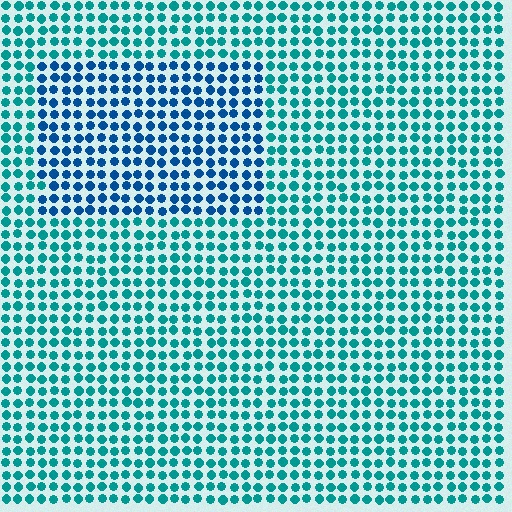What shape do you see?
I see a rectangle.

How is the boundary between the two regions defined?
The boundary is defined purely by a slight shift in hue (about 32 degrees). Spacing, size, and orientation are identical on both sides.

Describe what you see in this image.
The image is filled with small teal elements in a uniform arrangement. A rectangle-shaped region is visible where the elements are tinted to a slightly different hue, forming a subtle color boundary.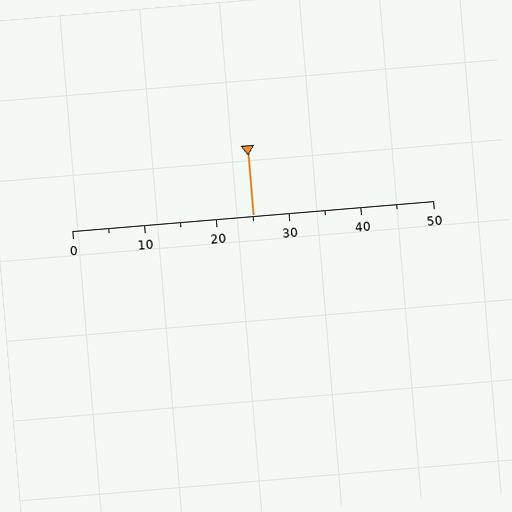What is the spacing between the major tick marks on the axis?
The major ticks are spaced 10 apart.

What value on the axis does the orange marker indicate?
The marker indicates approximately 25.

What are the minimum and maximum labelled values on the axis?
The axis runs from 0 to 50.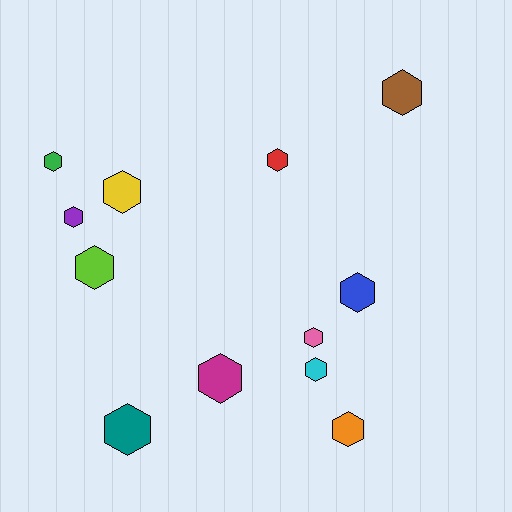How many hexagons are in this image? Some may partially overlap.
There are 12 hexagons.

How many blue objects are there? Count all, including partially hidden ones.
There is 1 blue object.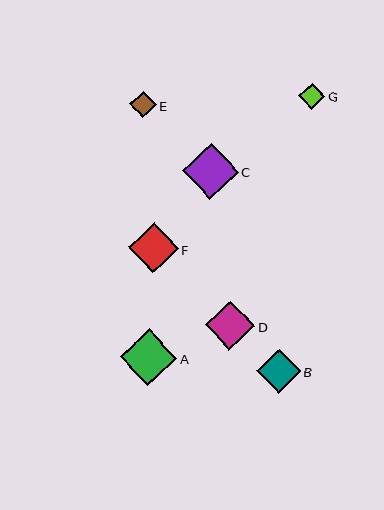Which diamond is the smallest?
Diamond G is the smallest with a size of approximately 26 pixels.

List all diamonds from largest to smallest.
From largest to smallest: A, C, F, D, B, E, G.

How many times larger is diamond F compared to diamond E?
Diamond F is approximately 1.9 times the size of diamond E.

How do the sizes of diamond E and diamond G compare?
Diamond E and diamond G are approximately the same size.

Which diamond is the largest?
Diamond A is the largest with a size of approximately 57 pixels.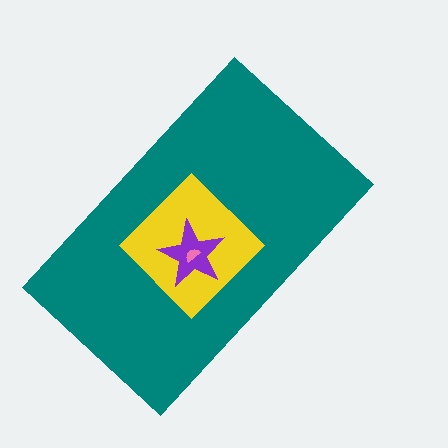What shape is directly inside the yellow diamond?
The purple star.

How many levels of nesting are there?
4.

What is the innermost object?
The pink semicircle.